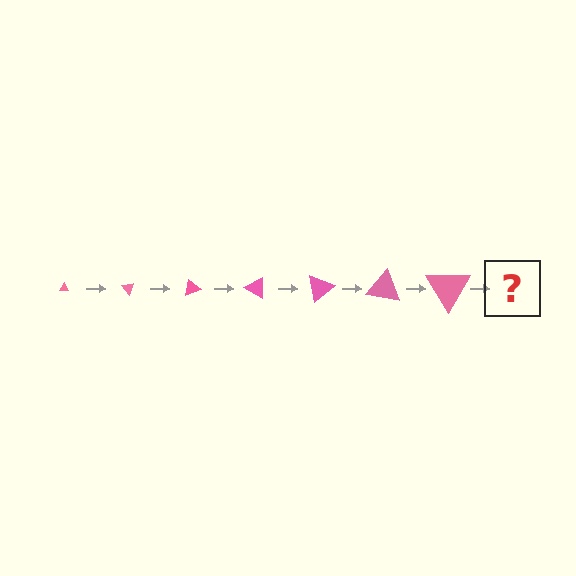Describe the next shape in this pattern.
It should be a triangle, larger than the previous one and rotated 350 degrees from the start.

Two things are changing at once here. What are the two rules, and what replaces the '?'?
The two rules are that the triangle grows larger each step and it rotates 50 degrees each step. The '?' should be a triangle, larger than the previous one and rotated 350 degrees from the start.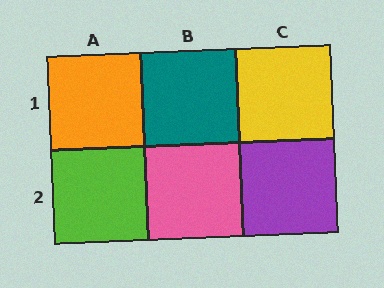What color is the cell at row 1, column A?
Orange.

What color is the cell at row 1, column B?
Teal.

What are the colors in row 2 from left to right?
Lime, pink, purple.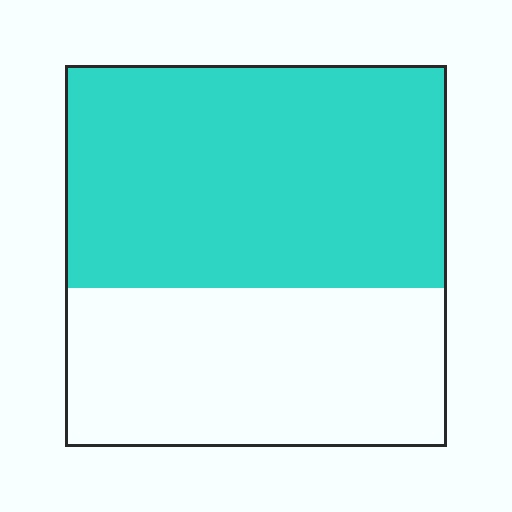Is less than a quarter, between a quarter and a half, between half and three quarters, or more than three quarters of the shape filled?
Between half and three quarters.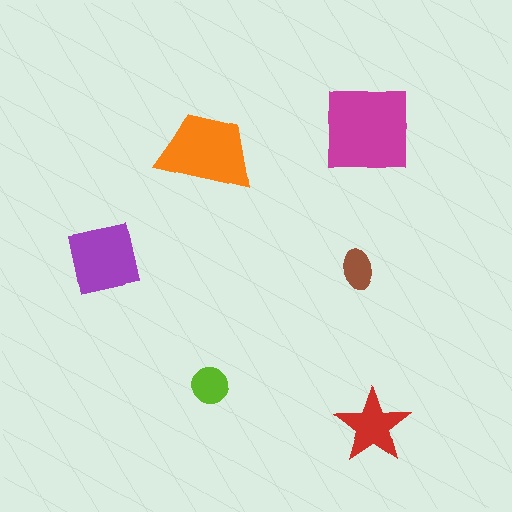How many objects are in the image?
There are 6 objects in the image.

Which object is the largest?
The magenta square.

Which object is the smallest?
The brown ellipse.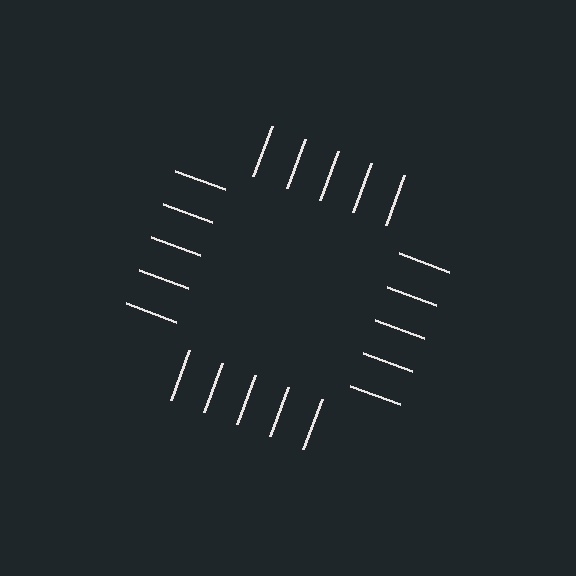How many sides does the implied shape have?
4 sides — the line-ends trace a square.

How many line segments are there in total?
20 — 5 along each of the 4 edges.